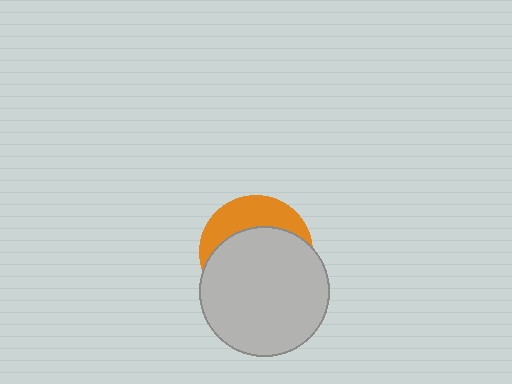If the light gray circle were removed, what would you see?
You would see the complete orange circle.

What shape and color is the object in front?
The object in front is a light gray circle.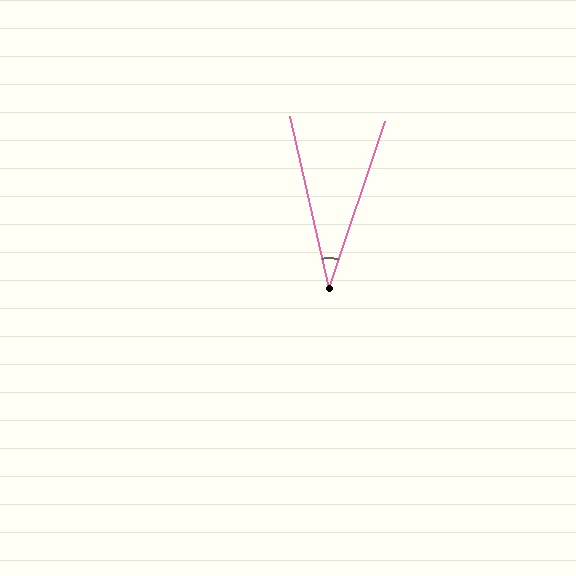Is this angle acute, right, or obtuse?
It is acute.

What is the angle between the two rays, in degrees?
Approximately 31 degrees.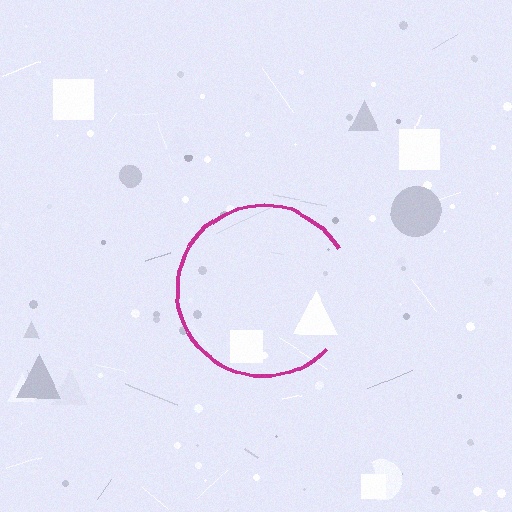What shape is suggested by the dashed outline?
The dashed outline suggests a circle.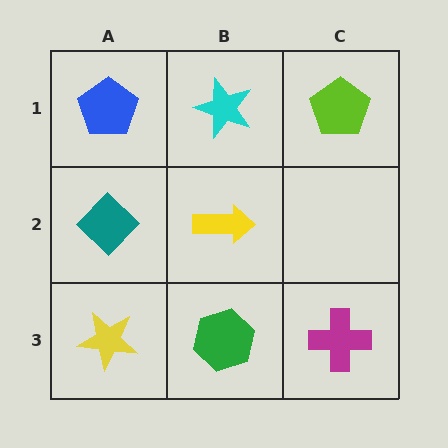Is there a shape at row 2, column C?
No, that cell is empty.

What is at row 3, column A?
A yellow star.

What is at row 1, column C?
A lime pentagon.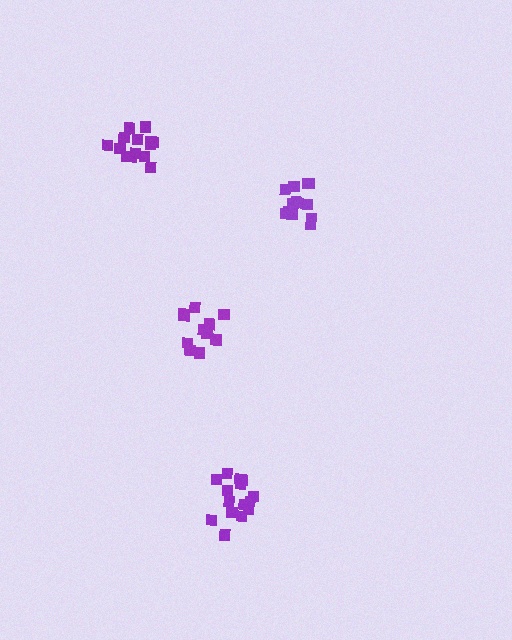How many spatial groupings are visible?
There are 4 spatial groupings.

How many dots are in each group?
Group 1: 15 dots, Group 2: 13 dots, Group 3: 15 dots, Group 4: 11 dots (54 total).